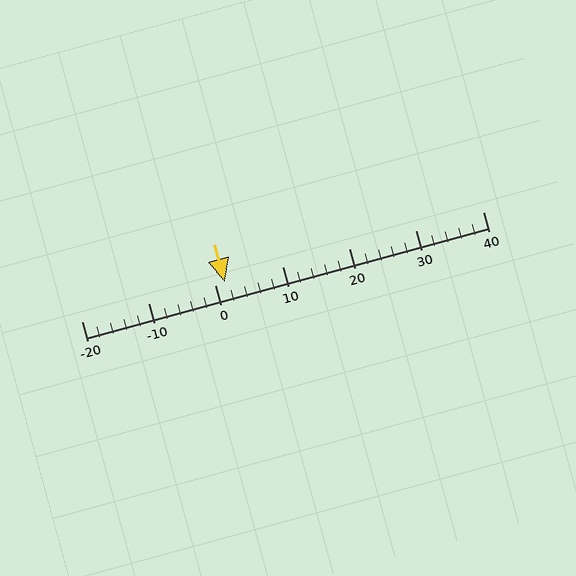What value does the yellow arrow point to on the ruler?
The yellow arrow points to approximately 1.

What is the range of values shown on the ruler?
The ruler shows values from -20 to 40.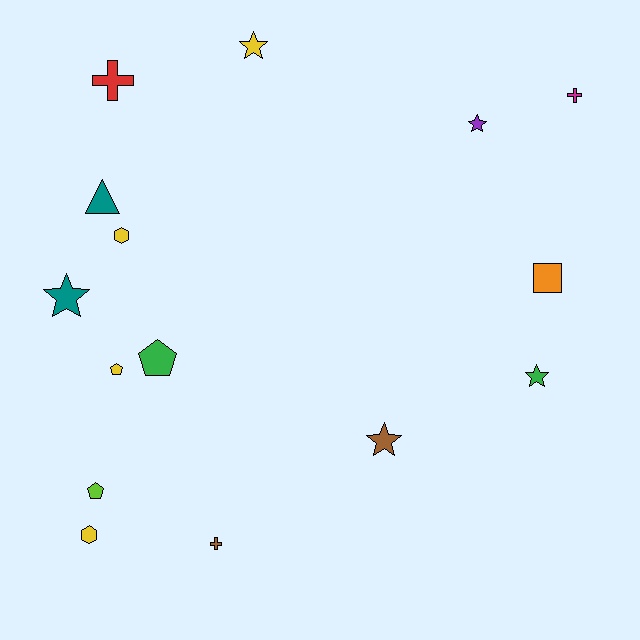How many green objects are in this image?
There are 2 green objects.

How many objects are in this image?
There are 15 objects.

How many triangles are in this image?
There is 1 triangle.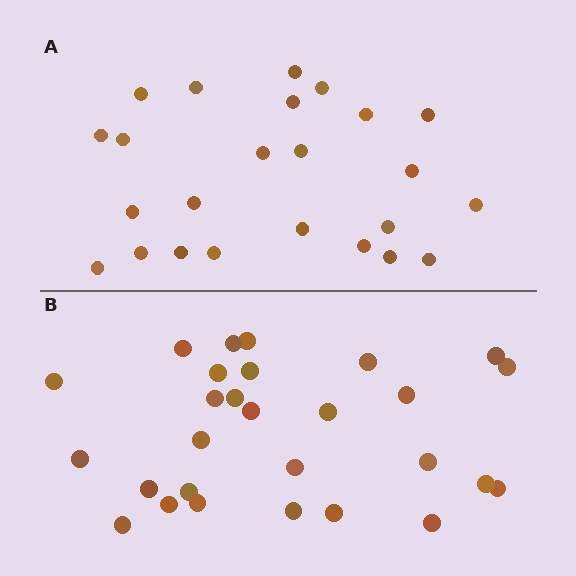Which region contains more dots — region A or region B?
Region B (the bottom region) has more dots.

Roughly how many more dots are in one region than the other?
Region B has about 4 more dots than region A.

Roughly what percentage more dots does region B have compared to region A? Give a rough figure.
About 15% more.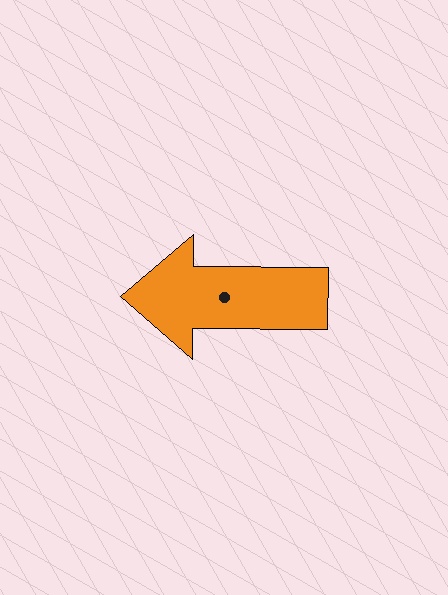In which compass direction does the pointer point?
West.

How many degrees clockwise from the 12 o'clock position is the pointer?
Approximately 270 degrees.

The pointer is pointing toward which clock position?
Roughly 9 o'clock.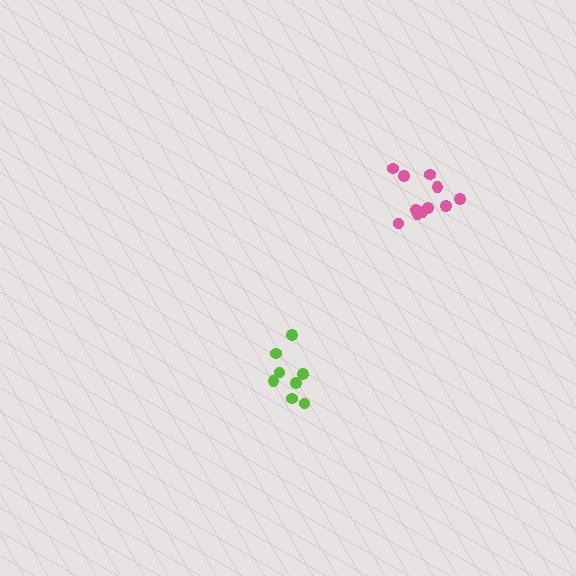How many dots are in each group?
Group 1: 11 dots, Group 2: 8 dots (19 total).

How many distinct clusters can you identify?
There are 2 distinct clusters.